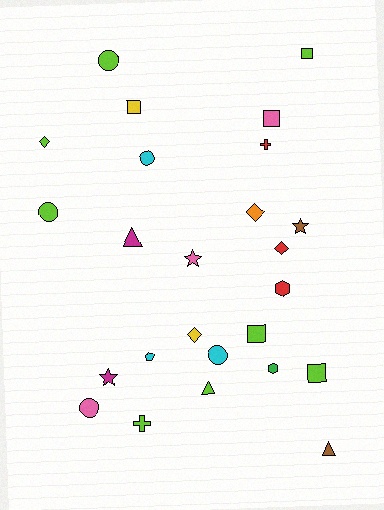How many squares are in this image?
There are 5 squares.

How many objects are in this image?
There are 25 objects.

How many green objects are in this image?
There is 1 green object.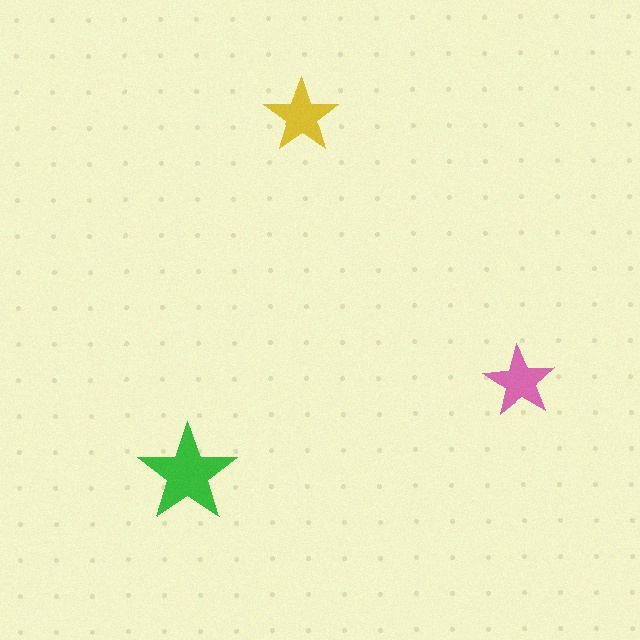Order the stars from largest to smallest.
the green one, the yellow one, the pink one.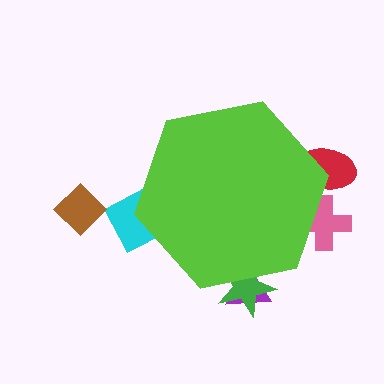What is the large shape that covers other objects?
A lime hexagon.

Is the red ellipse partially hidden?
Yes, the red ellipse is partially hidden behind the lime hexagon.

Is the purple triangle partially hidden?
Yes, the purple triangle is partially hidden behind the lime hexagon.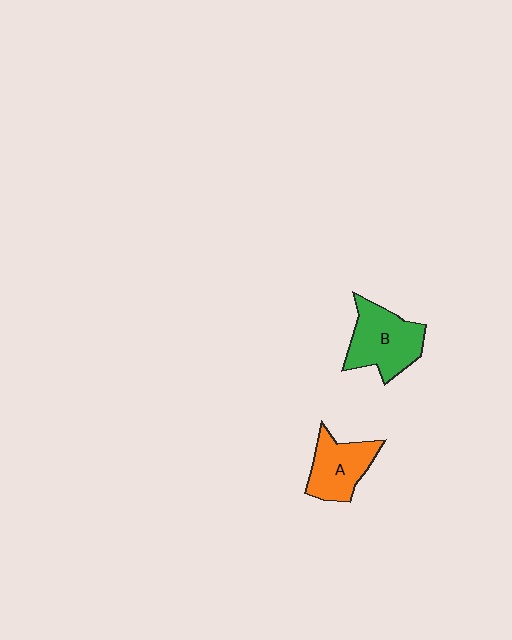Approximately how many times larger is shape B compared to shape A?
Approximately 1.2 times.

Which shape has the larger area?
Shape B (green).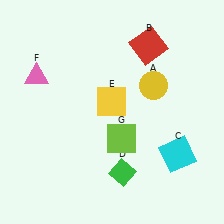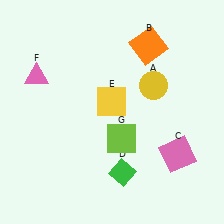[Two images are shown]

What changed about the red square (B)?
In Image 1, B is red. In Image 2, it changed to orange.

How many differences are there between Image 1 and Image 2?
There are 2 differences between the two images.